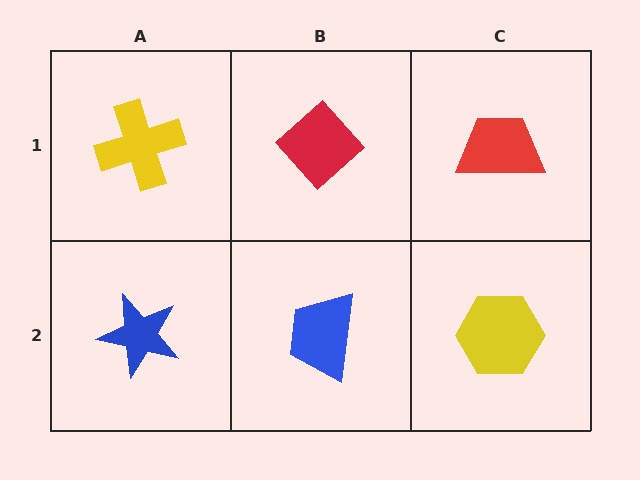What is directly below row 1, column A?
A blue star.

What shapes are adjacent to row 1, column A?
A blue star (row 2, column A), a red diamond (row 1, column B).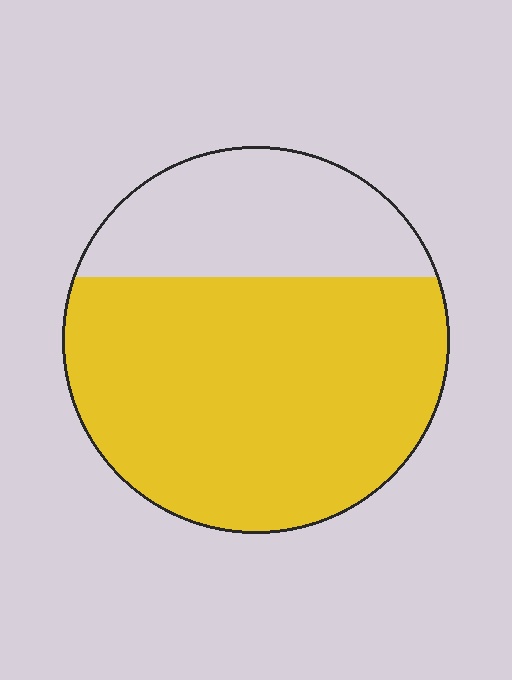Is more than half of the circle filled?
Yes.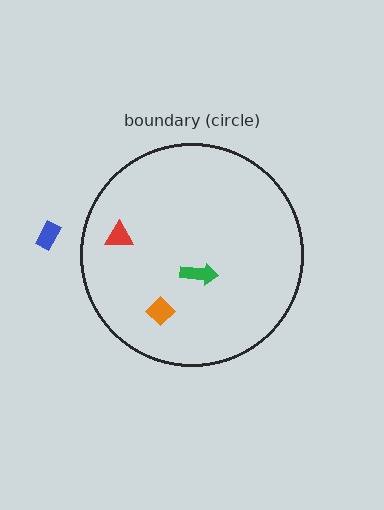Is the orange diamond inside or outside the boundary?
Inside.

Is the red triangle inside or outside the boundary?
Inside.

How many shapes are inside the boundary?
3 inside, 1 outside.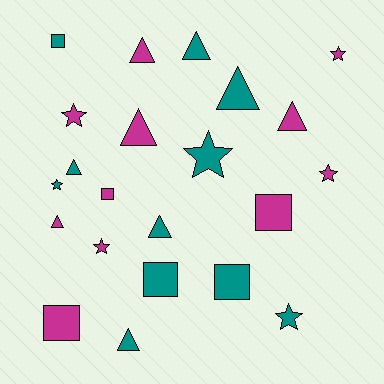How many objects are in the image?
There are 22 objects.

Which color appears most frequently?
Magenta, with 11 objects.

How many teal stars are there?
There are 3 teal stars.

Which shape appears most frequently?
Triangle, with 9 objects.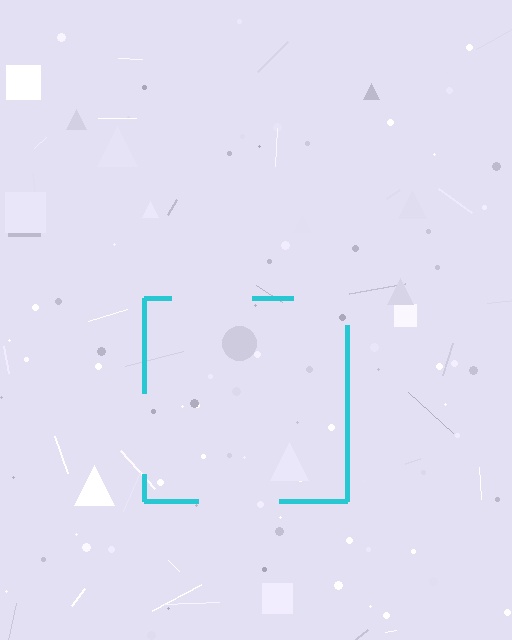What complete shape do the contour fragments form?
The contour fragments form a square.